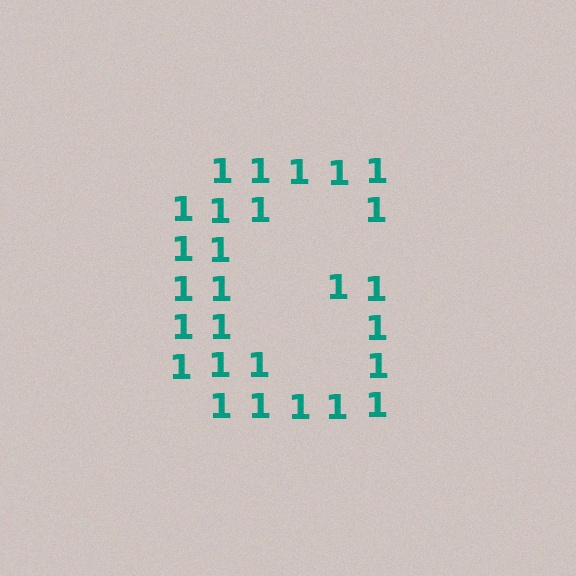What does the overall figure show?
The overall figure shows the letter G.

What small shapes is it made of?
It is made of small digit 1's.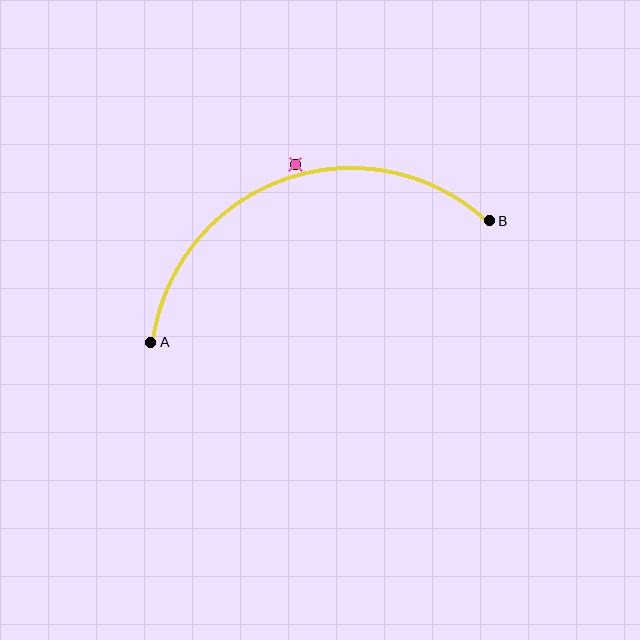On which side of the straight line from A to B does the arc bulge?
The arc bulges above the straight line connecting A and B.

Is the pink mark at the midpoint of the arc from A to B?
No — the pink mark does not lie on the arc at all. It sits slightly outside the curve.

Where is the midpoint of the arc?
The arc midpoint is the point on the curve farthest from the straight line joining A and B. It sits above that line.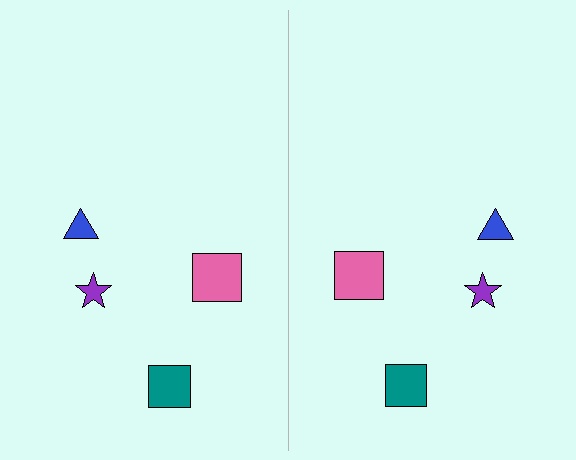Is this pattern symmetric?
Yes, this pattern has bilateral (reflection) symmetry.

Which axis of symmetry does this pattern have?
The pattern has a vertical axis of symmetry running through the center of the image.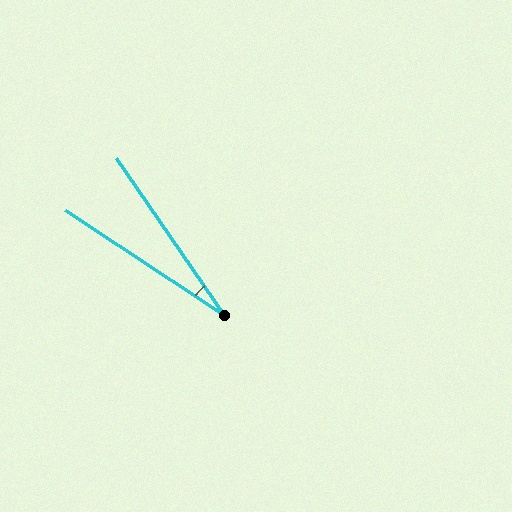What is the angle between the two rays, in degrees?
Approximately 22 degrees.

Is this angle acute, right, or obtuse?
It is acute.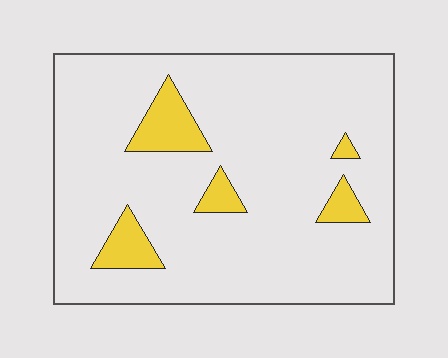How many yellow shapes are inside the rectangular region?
5.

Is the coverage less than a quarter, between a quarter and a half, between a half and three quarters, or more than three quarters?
Less than a quarter.